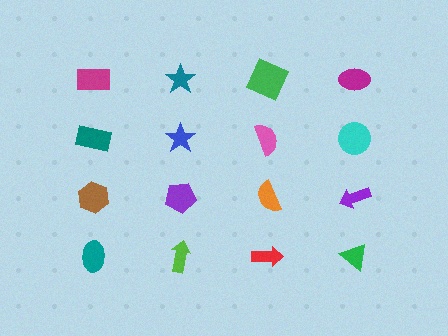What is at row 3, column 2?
A purple pentagon.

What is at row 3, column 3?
An orange semicircle.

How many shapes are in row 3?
4 shapes.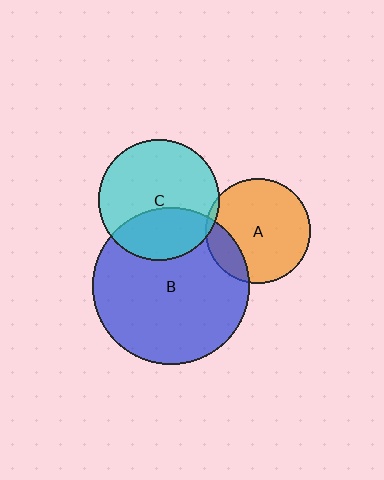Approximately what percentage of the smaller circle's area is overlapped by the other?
Approximately 15%.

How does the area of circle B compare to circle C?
Approximately 1.7 times.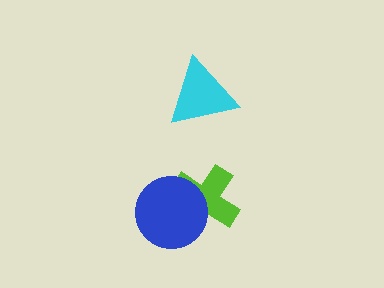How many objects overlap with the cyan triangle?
0 objects overlap with the cyan triangle.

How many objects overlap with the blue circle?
1 object overlaps with the blue circle.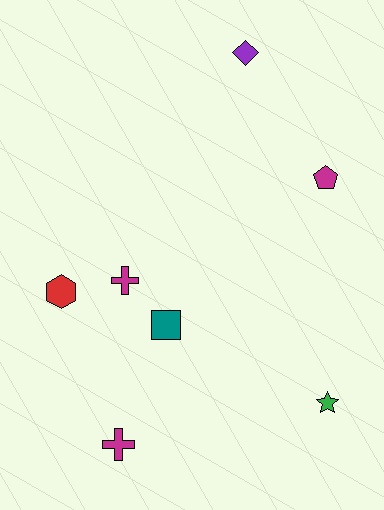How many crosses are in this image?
There are 2 crosses.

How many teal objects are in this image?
There is 1 teal object.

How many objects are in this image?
There are 7 objects.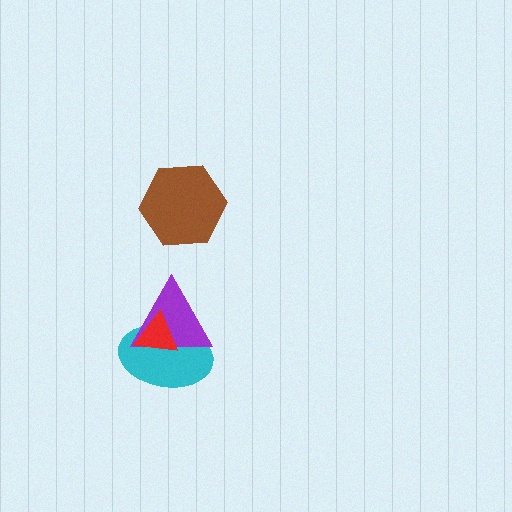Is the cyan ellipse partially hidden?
Yes, it is partially covered by another shape.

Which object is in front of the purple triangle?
The red triangle is in front of the purple triangle.